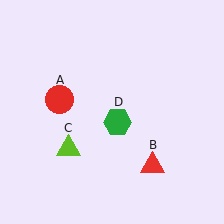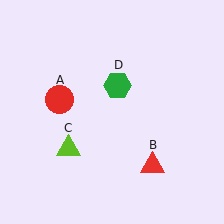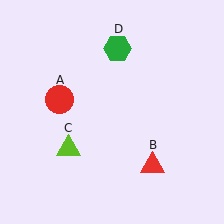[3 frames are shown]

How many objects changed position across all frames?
1 object changed position: green hexagon (object D).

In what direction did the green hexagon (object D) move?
The green hexagon (object D) moved up.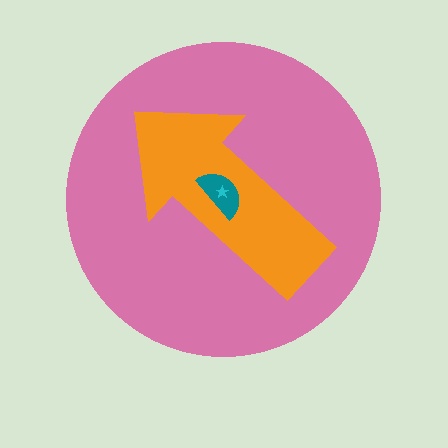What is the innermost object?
The cyan star.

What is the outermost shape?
The pink circle.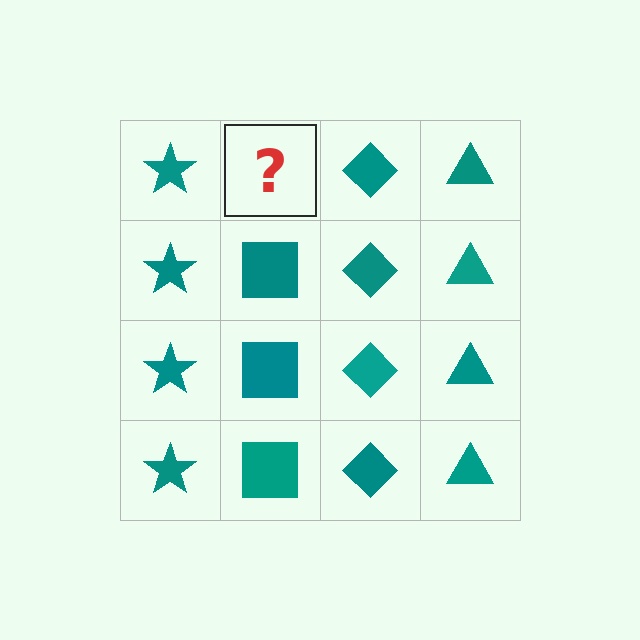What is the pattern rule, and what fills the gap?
The rule is that each column has a consistent shape. The gap should be filled with a teal square.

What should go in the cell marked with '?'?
The missing cell should contain a teal square.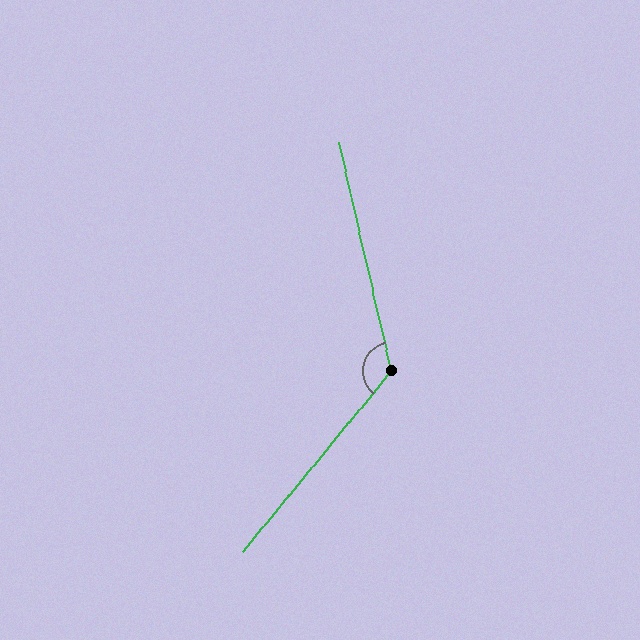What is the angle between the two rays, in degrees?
Approximately 128 degrees.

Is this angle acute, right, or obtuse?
It is obtuse.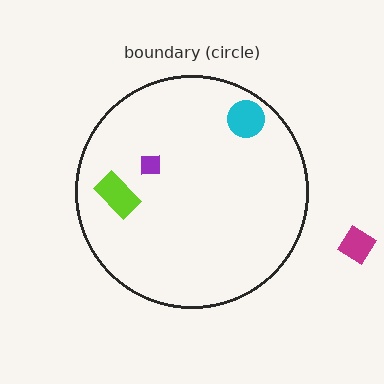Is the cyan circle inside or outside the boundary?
Inside.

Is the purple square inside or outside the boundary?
Inside.